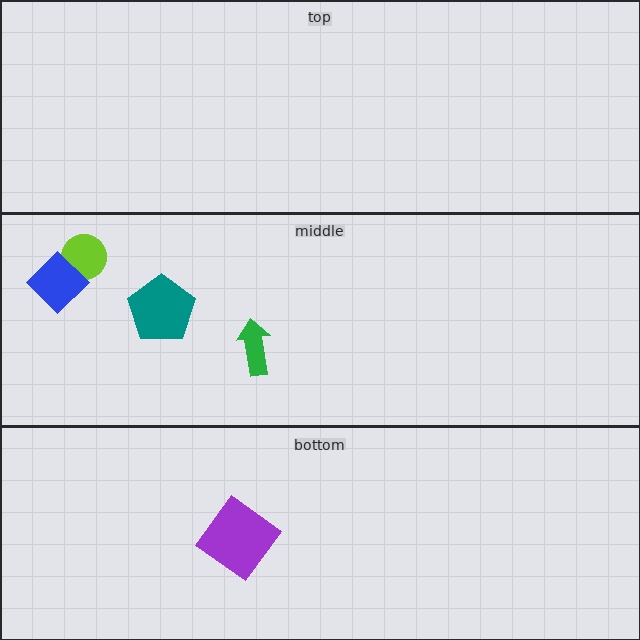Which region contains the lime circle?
The middle region.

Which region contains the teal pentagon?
The middle region.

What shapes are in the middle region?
The teal pentagon, the lime circle, the green arrow, the blue diamond.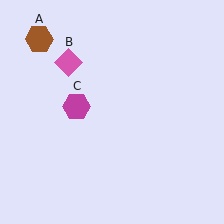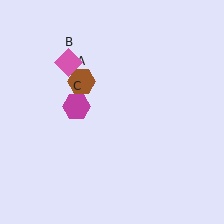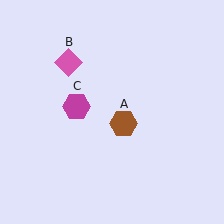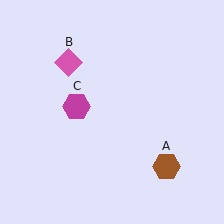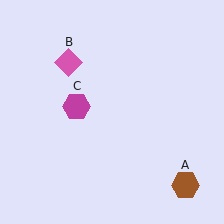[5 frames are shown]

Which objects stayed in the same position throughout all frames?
Pink diamond (object B) and magenta hexagon (object C) remained stationary.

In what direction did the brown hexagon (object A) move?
The brown hexagon (object A) moved down and to the right.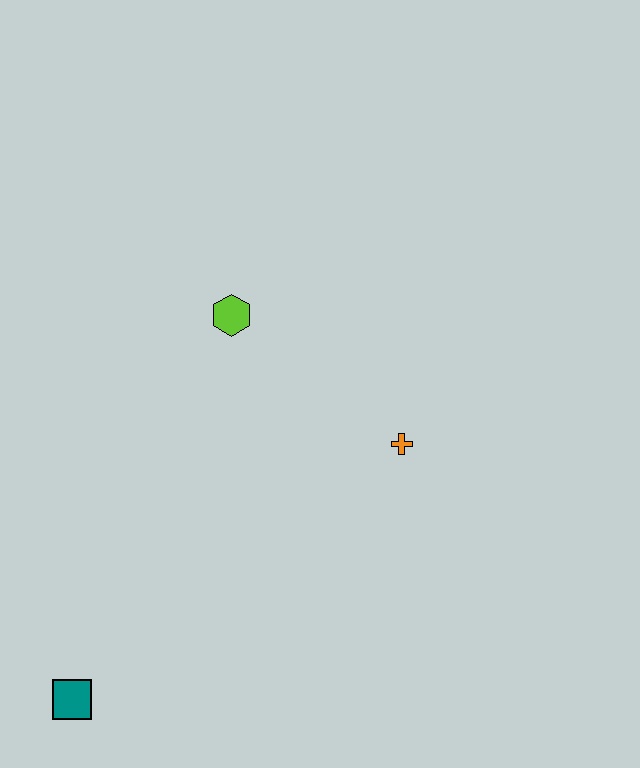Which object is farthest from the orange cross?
The teal square is farthest from the orange cross.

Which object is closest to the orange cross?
The lime hexagon is closest to the orange cross.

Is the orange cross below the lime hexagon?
Yes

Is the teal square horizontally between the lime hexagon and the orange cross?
No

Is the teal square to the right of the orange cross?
No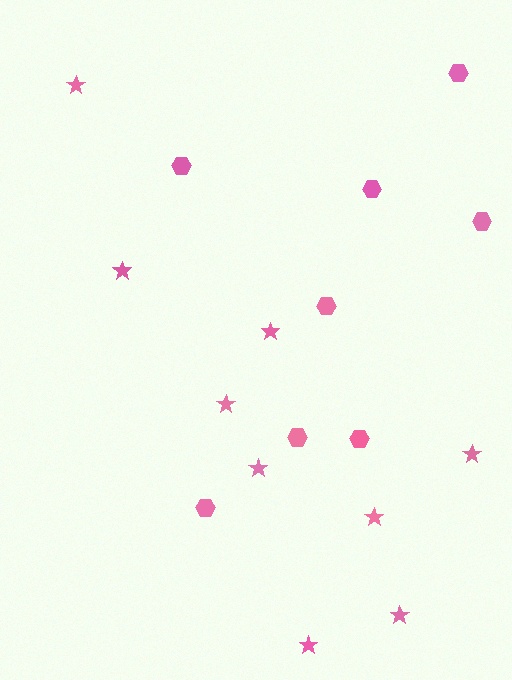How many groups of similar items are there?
There are 2 groups: one group of hexagons (8) and one group of stars (9).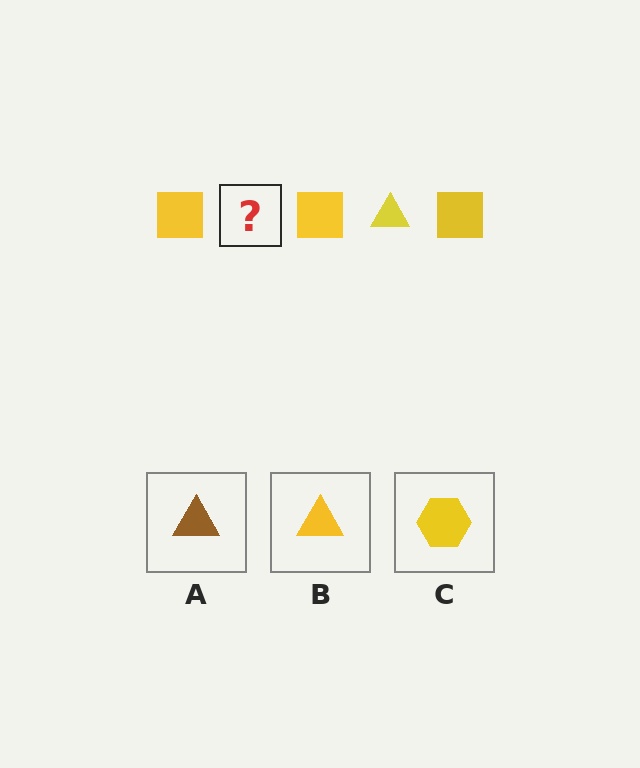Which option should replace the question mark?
Option B.